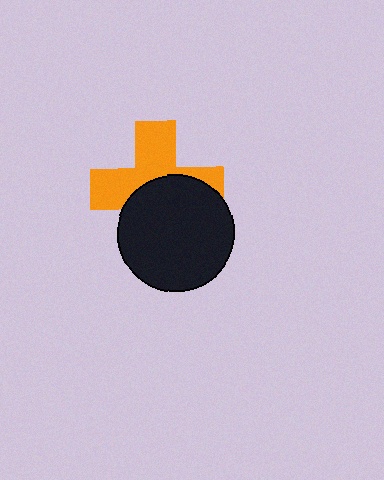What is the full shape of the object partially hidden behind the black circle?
The partially hidden object is an orange cross.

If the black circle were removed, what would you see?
You would see the complete orange cross.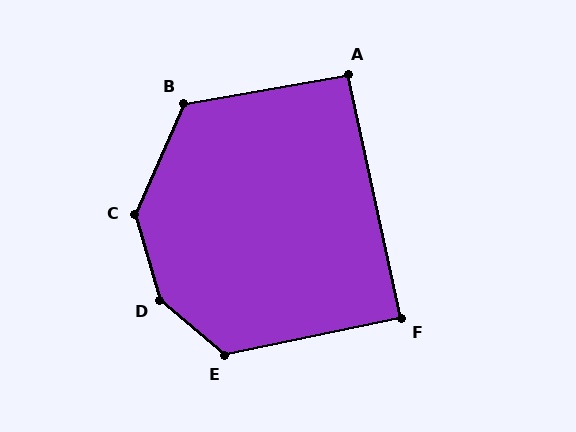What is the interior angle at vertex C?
Approximately 140 degrees (obtuse).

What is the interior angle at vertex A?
Approximately 93 degrees (approximately right).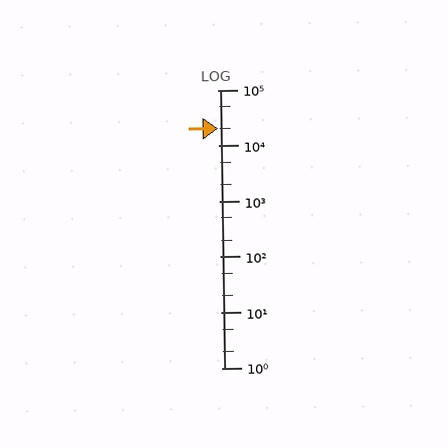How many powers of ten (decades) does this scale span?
The scale spans 5 decades, from 1 to 100000.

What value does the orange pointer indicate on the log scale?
The pointer indicates approximately 20000.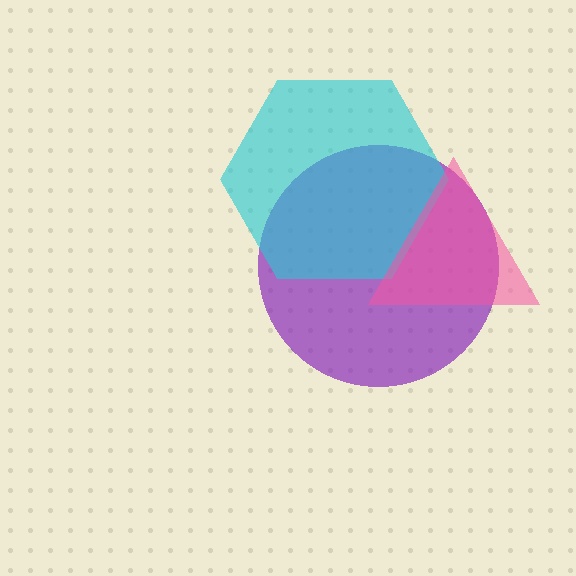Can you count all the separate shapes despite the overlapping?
Yes, there are 3 separate shapes.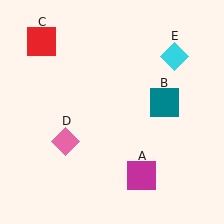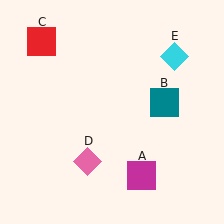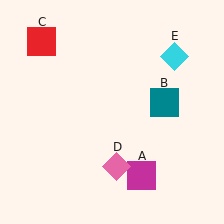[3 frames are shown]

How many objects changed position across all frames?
1 object changed position: pink diamond (object D).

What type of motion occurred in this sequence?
The pink diamond (object D) rotated counterclockwise around the center of the scene.